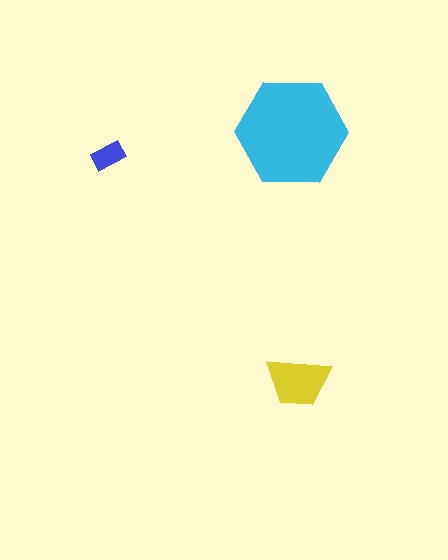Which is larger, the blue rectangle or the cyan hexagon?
The cyan hexagon.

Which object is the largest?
The cyan hexagon.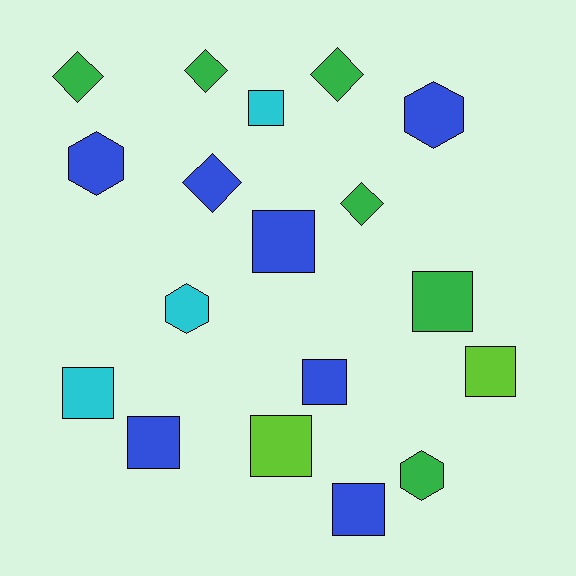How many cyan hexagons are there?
There is 1 cyan hexagon.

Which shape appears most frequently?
Square, with 9 objects.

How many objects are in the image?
There are 18 objects.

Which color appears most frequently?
Blue, with 7 objects.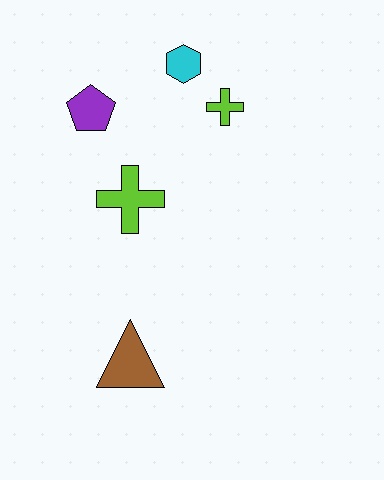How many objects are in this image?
There are 5 objects.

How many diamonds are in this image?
There are no diamonds.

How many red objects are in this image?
There are no red objects.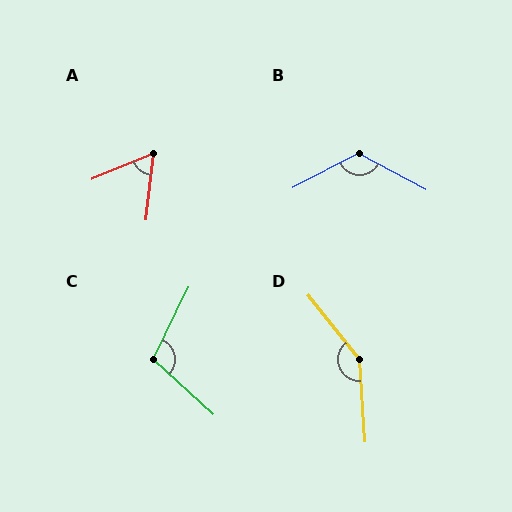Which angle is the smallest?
A, at approximately 61 degrees.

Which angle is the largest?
D, at approximately 145 degrees.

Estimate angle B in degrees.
Approximately 124 degrees.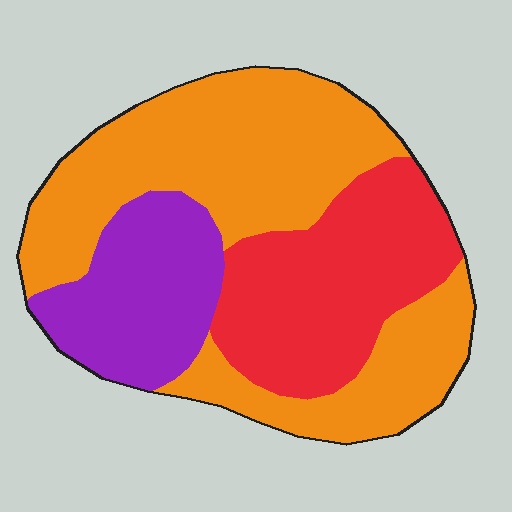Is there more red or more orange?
Orange.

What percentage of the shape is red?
Red takes up about one quarter (1/4) of the shape.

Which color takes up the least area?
Purple, at roughly 20%.